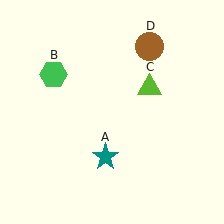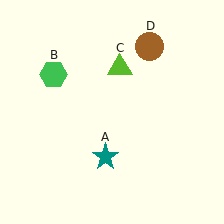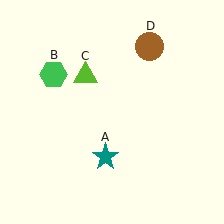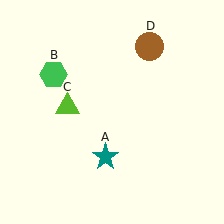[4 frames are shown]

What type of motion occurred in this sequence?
The lime triangle (object C) rotated counterclockwise around the center of the scene.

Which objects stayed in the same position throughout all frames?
Teal star (object A) and green hexagon (object B) and brown circle (object D) remained stationary.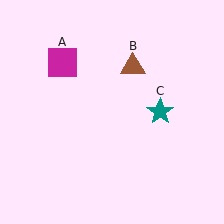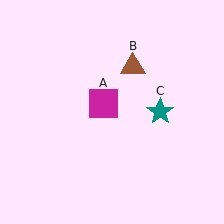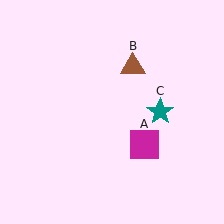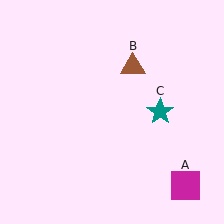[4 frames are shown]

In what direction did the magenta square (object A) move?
The magenta square (object A) moved down and to the right.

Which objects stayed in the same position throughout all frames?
Brown triangle (object B) and teal star (object C) remained stationary.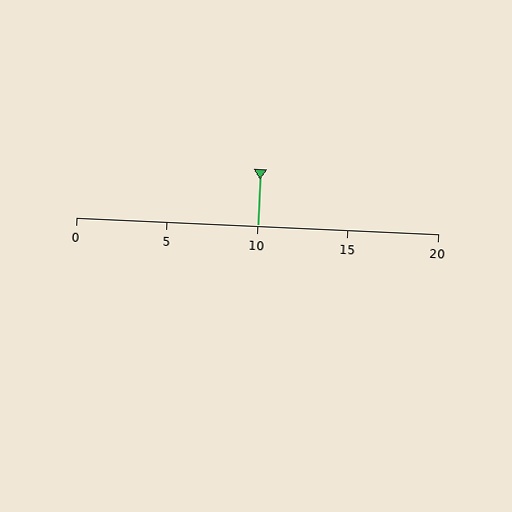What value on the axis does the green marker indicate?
The marker indicates approximately 10.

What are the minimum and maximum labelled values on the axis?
The axis runs from 0 to 20.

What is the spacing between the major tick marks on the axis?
The major ticks are spaced 5 apart.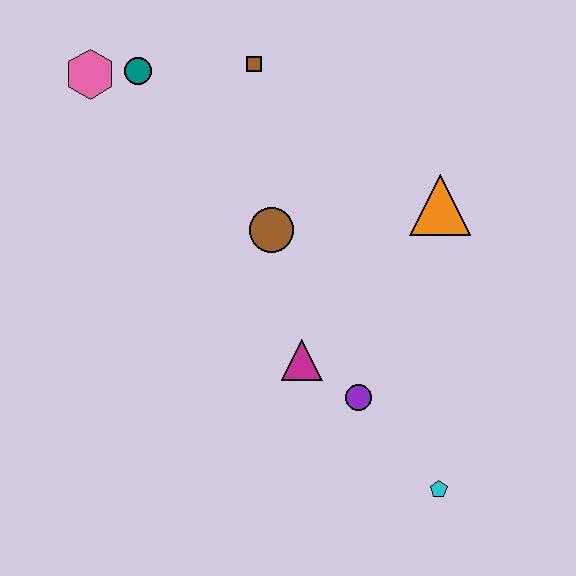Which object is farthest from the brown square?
The cyan pentagon is farthest from the brown square.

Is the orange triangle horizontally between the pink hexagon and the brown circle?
No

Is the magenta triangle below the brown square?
Yes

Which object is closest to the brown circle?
The magenta triangle is closest to the brown circle.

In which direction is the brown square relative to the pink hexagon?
The brown square is to the right of the pink hexagon.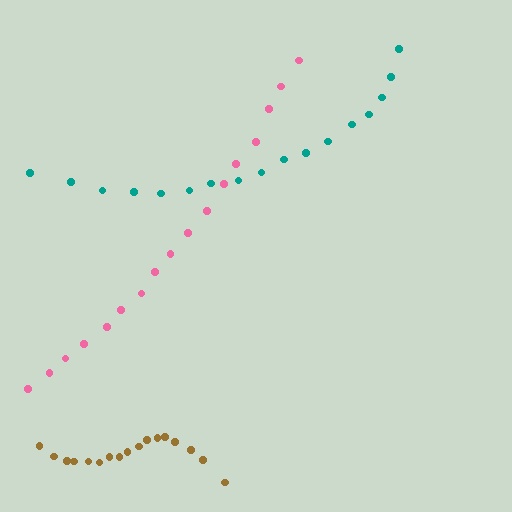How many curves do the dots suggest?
There are 3 distinct paths.